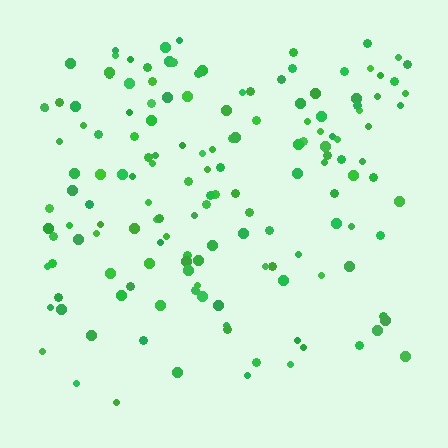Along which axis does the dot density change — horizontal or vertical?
Vertical.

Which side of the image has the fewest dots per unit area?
The bottom.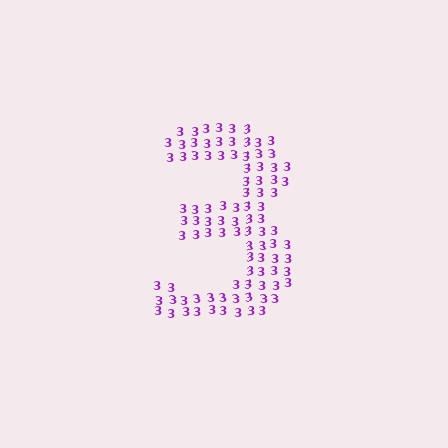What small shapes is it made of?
It is made of small digit 3's.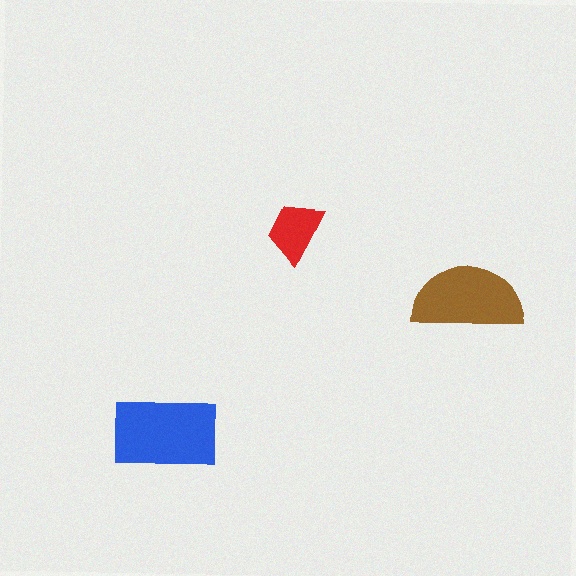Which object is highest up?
The red trapezoid is topmost.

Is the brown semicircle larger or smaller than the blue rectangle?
Smaller.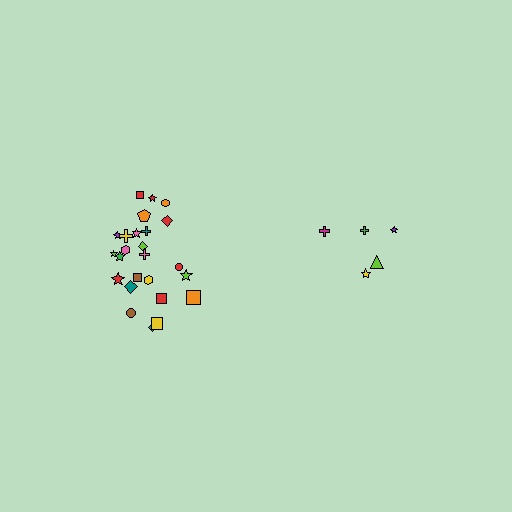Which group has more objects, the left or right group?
The left group.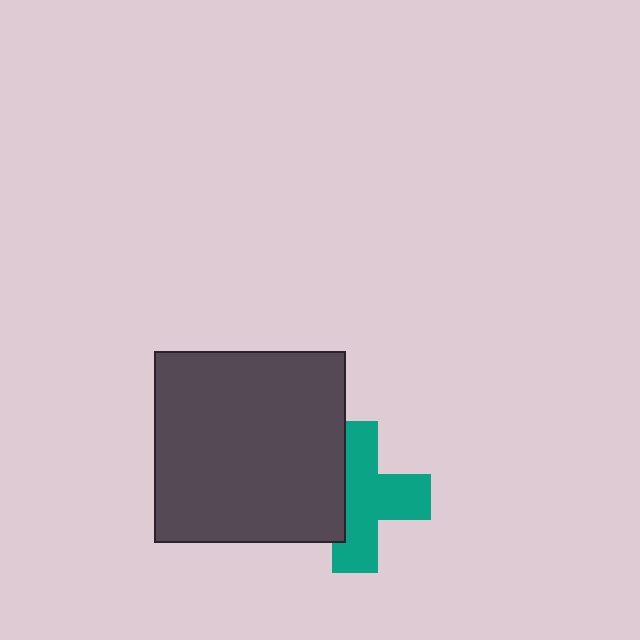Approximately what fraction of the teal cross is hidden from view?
Roughly 35% of the teal cross is hidden behind the dark gray square.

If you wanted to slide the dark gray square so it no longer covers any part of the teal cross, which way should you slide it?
Slide it left — that is the most direct way to separate the two shapes.